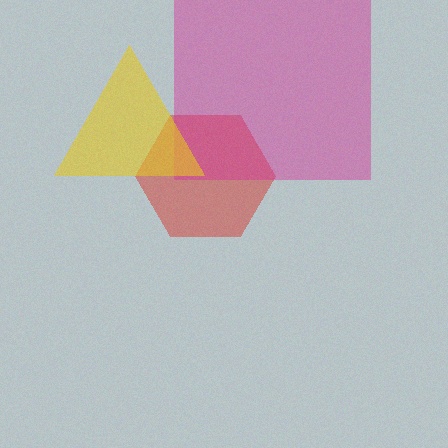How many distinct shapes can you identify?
There are 3 distinct shapes: a red hexagon, a magenta square, a yellow triangle.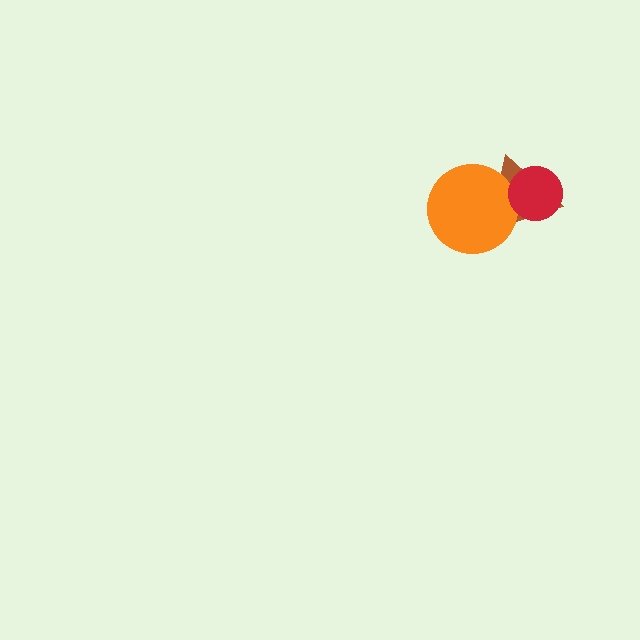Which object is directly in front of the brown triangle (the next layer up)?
The orange circle is directly in front of the brown triangle.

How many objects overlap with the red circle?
1 object overlaps with the red circle.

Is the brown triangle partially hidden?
Yes, it is partially covered by another shape.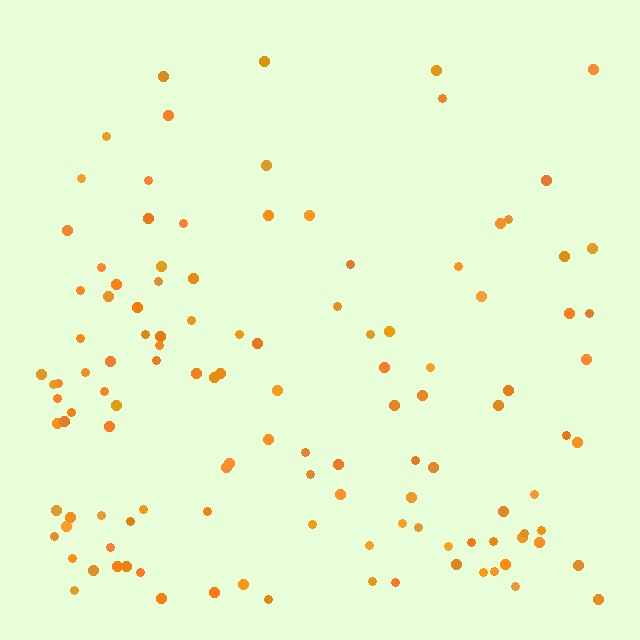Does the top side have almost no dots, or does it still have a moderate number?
Still a moderate number, just noticeably fewer than the bottom.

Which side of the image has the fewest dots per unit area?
The top.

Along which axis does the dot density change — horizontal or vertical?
Vertical.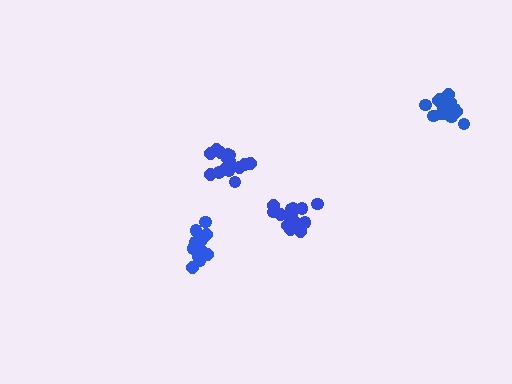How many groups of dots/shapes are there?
There are 4 groups.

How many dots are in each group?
Group 1: 14 dots, Group 2: 15 dots, Group 3: 18 dots, Group 4: 17 dots (64 total).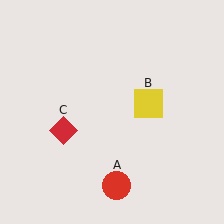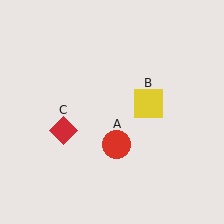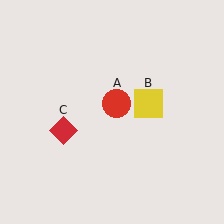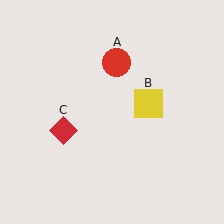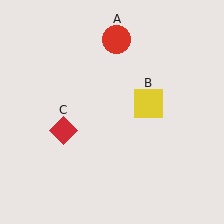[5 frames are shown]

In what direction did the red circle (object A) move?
The red circle (object A) moved up.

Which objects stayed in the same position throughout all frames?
Yellow square (object B) and red diamond (object C) remained stationary.